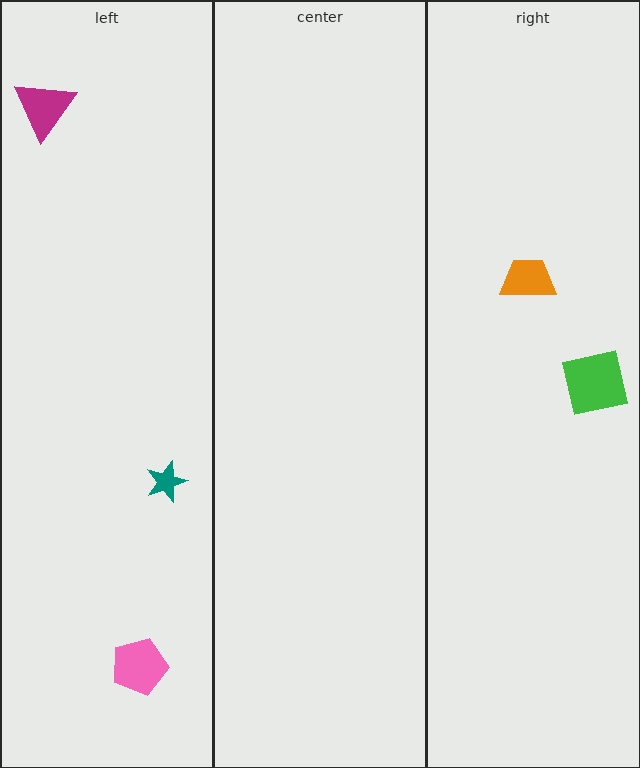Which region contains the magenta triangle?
The left region.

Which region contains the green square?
The right region.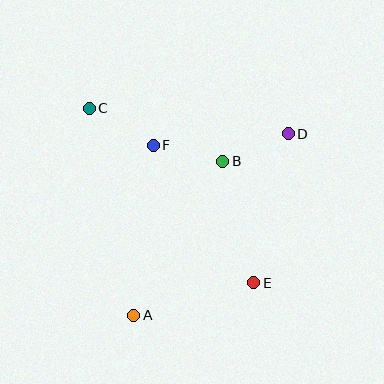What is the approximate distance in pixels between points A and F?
The distance between A and F is approximately 171 pixels.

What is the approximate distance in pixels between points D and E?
The distance between D and E is approximately 153 pixels.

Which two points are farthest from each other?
Points C and E are farthest from each other.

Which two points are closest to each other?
Points B and D are closest to each other.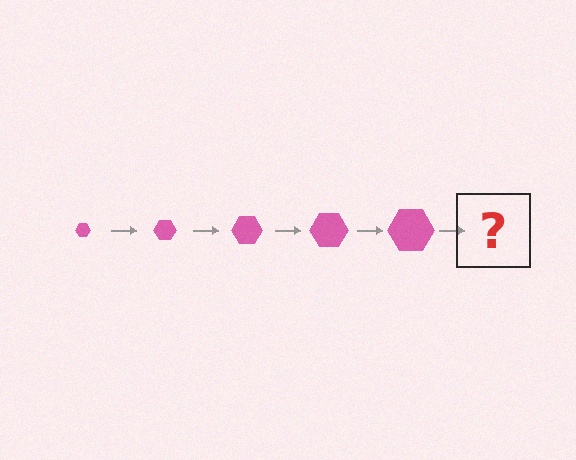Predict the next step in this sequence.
The next step is a pink hexagon, larger than the previous one.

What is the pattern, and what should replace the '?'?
The pattern is that the hexagon gets progressively larger each step. The '?' should be a pink hexagon, larger than the previous one.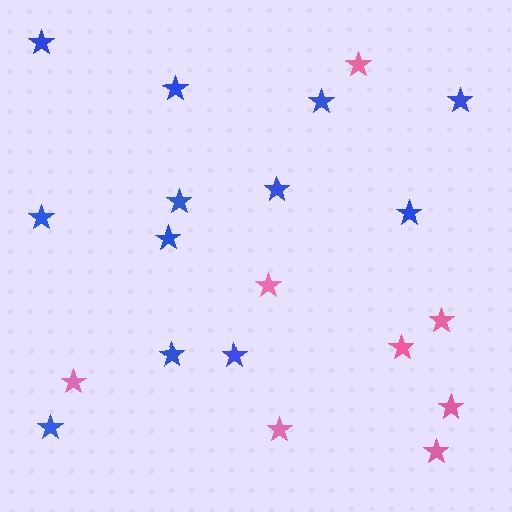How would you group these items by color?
There are 2 groups: one group of pink stars (8) and one group of blue stars (12).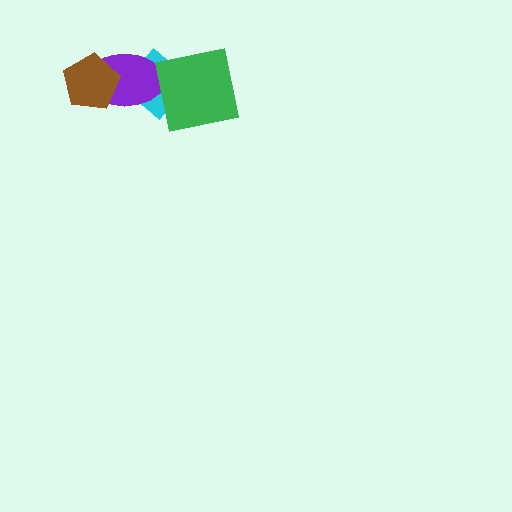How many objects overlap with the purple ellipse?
3 objects overlap with the purple ellipse.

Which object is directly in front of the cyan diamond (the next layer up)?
The purple ellipse is directly in front of the cyan diamond.